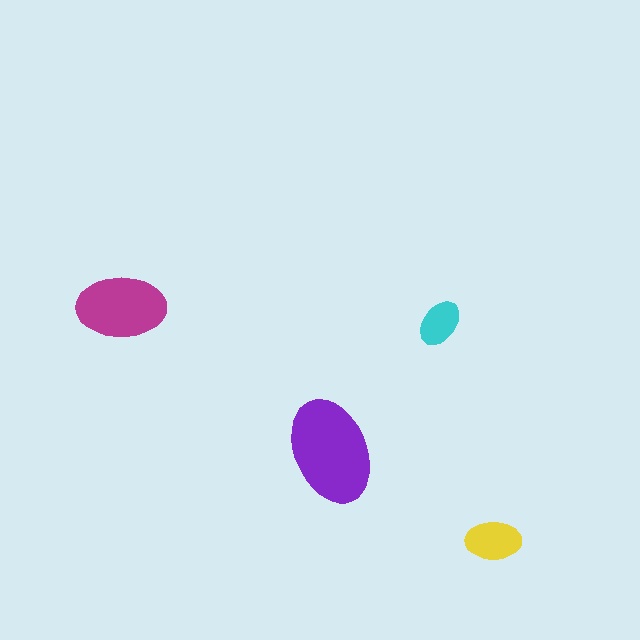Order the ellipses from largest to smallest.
the purple one, the magenta one, the yellow one, the cyan one.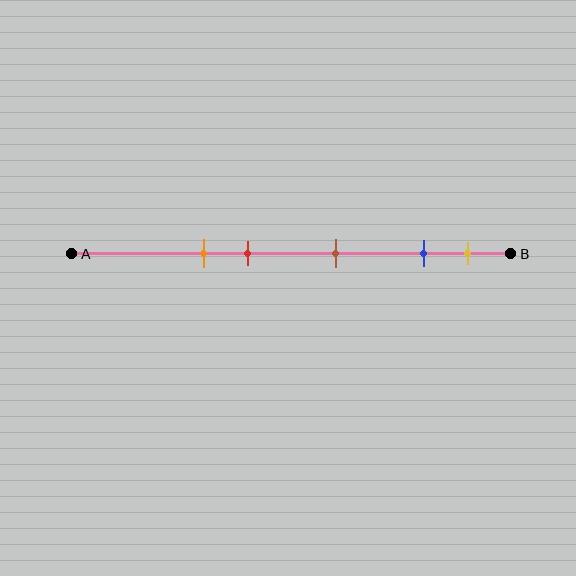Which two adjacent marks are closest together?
The blue and yellow marks are the closest adjacent pair.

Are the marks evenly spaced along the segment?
No, the marks are not evenly spaced.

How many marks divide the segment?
There are 5 marks dividing the segment.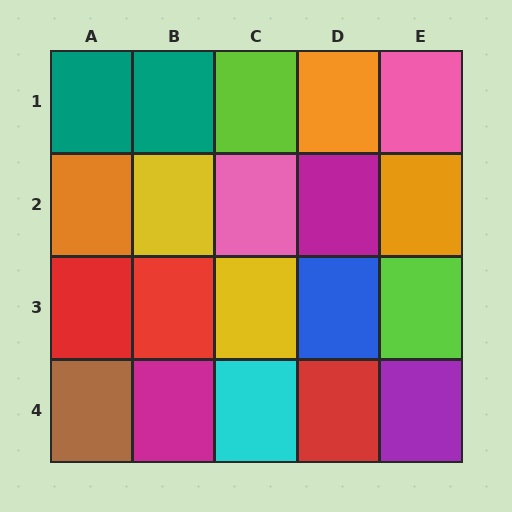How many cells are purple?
1 cell is purple.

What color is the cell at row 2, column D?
Magenta.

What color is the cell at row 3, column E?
Lime.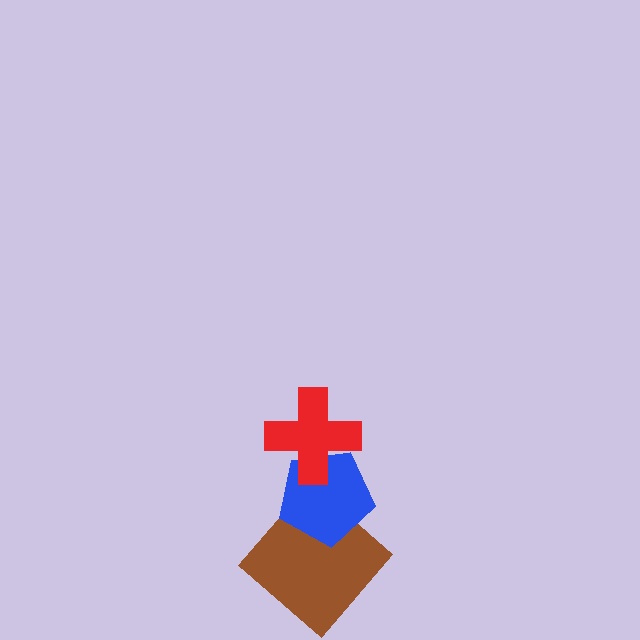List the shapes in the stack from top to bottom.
From top to bottom: the red cross, the blue pentagon, the brown diamond.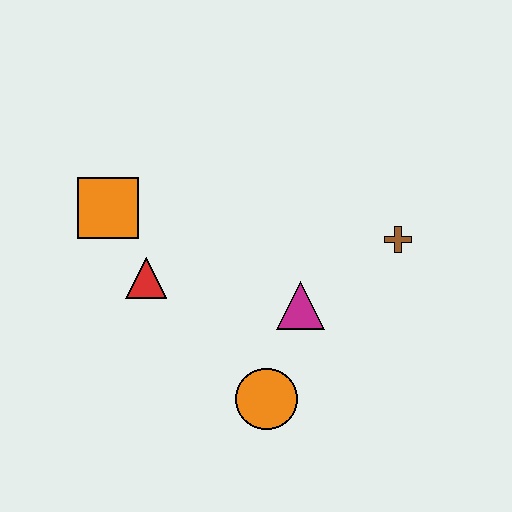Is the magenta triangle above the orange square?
No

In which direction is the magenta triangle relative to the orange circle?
The magenta triangle is above the orange circle.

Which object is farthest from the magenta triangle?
The orange square is farthest from the magenta triangle.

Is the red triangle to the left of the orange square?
No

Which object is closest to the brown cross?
The magenta triangle is closest to the brown cross.